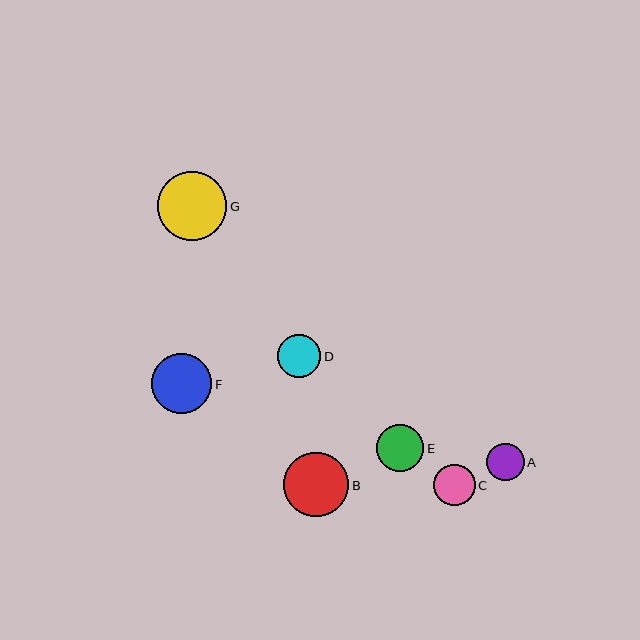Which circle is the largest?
Circle G is the largest with a size of approximately 69 pixels.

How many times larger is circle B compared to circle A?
Circle B is approximately 1.7 times the size of circle A.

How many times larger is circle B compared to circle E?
Circle B is approximately 1.4 times the size of circle E.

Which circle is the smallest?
Circle A is the smallest with a size of approximately 37 pixels.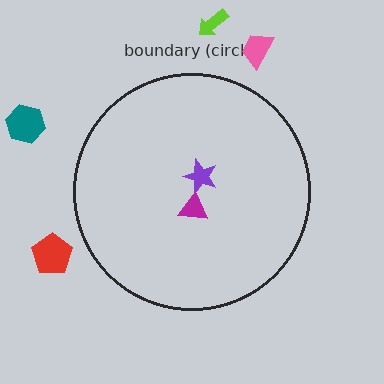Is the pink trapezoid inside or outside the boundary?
Outside.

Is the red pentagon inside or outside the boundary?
Outside.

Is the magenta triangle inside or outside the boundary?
Inside.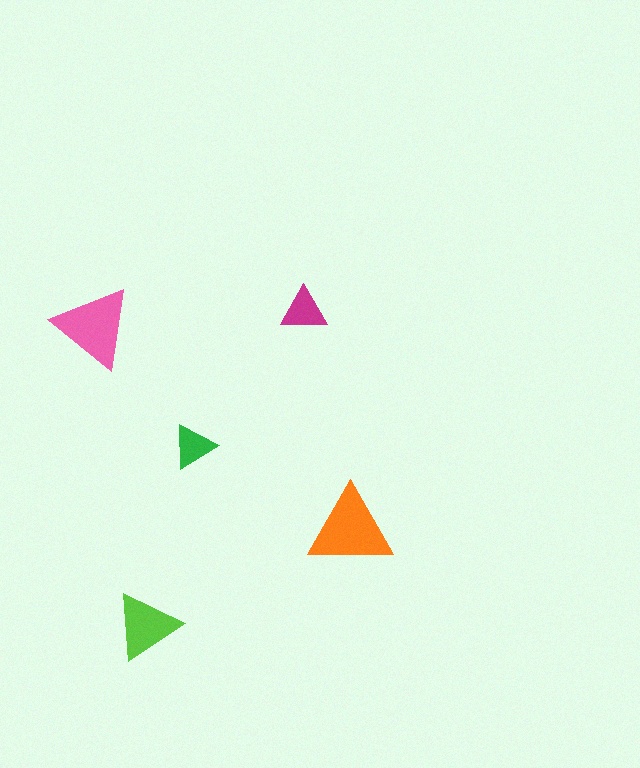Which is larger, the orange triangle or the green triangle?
The orange one.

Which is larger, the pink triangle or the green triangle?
The pink one.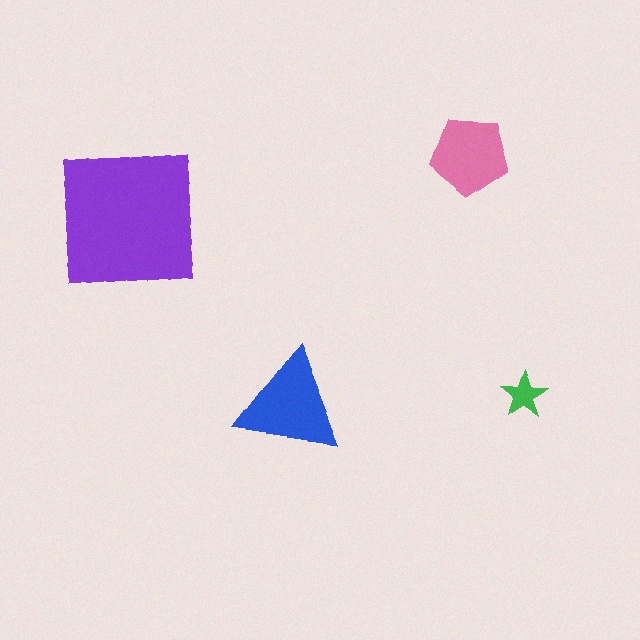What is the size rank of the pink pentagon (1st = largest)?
3rd.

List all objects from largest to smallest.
The purple square, the blue triangle, the pink pentagon, the green star.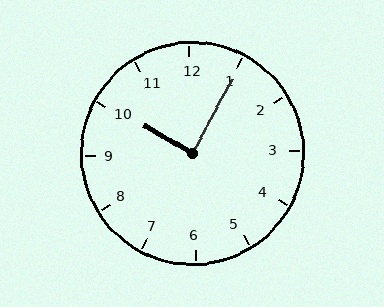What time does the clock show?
10:05.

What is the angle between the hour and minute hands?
Approximately 88 degrees.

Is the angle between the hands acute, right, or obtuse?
It is right.